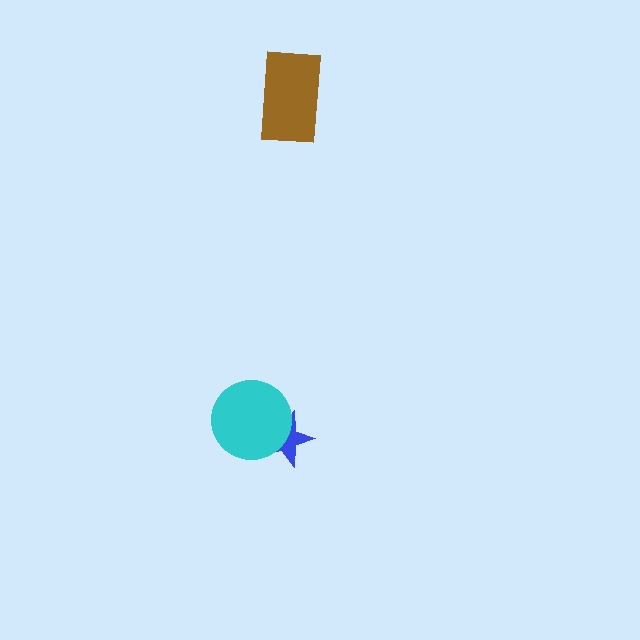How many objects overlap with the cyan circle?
1 object overlaps with the cyan circle.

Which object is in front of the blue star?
The cyan circle is in front of the blue star.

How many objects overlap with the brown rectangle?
0 objects overlap with the brown rectangle.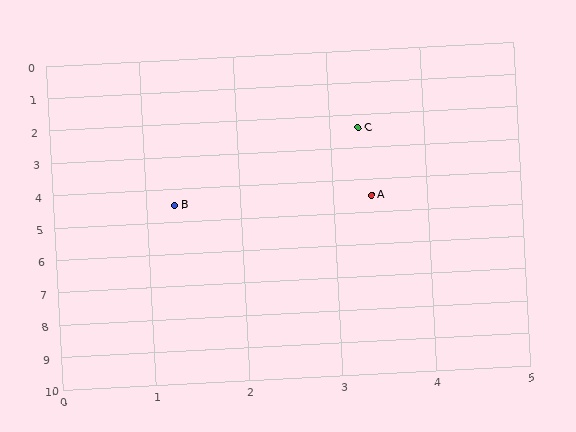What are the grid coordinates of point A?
Point A is at approximately (3.4, 4.5).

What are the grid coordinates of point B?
Point B is at approximately (1.3, 4.5).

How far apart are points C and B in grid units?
Points C and B are about 2.9 grid units apart.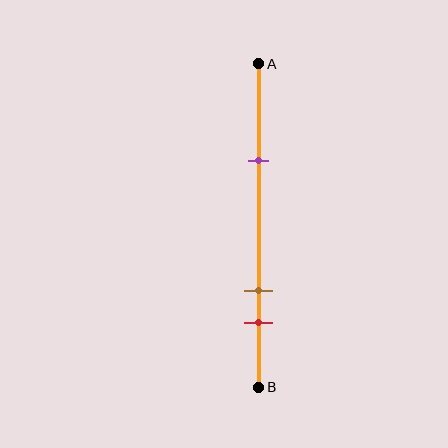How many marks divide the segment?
There are 3 marks dividing the segment.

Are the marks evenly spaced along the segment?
No, the marks are not evenly spaced.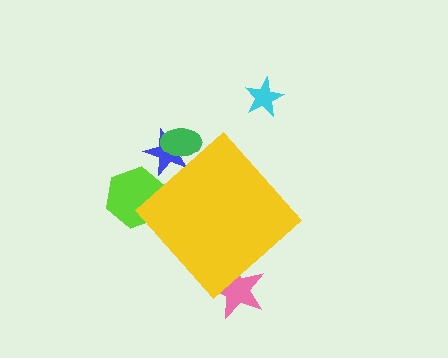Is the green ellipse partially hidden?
Yes, the green ellipse is partially hidden behind the yellow diamond.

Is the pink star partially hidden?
Yes, the pink star is partially hidden behind the yellow diamond.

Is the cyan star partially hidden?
No, the cyan star is fully visible.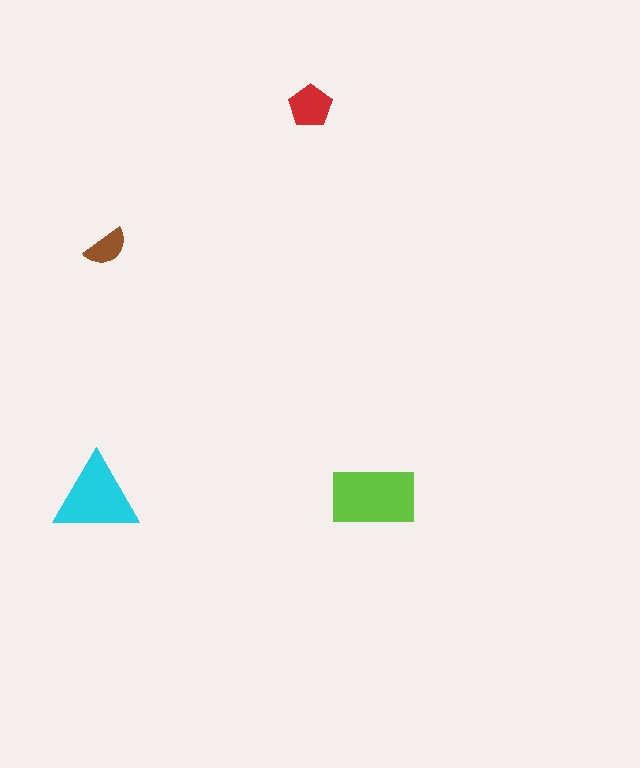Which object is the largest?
The lime rectangle.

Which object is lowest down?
The cyan triangle is bottommost.